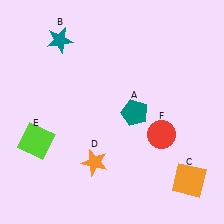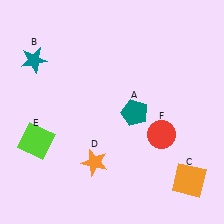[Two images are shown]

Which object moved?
The teal star (B) moved left.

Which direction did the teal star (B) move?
The teal star (B) moved left.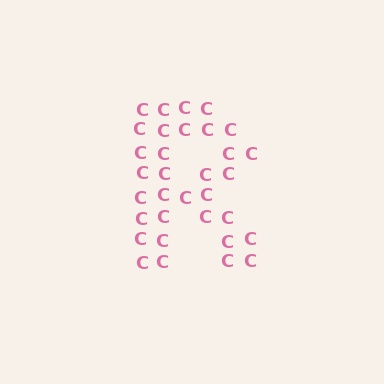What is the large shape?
The large shape is the letter R.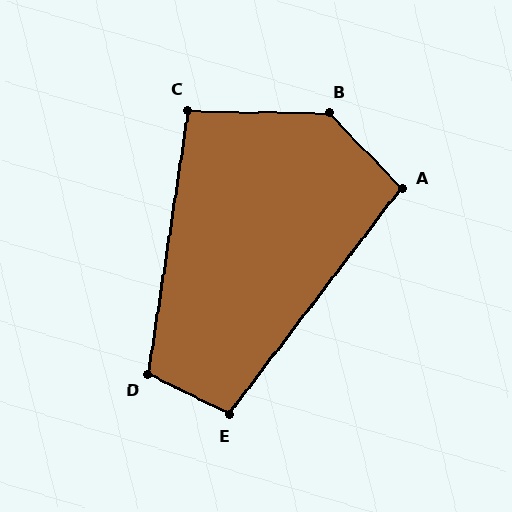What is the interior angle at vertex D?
Approximately 108 degrees (obtuse).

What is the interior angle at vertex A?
Approximately 99 degrees (obtuse).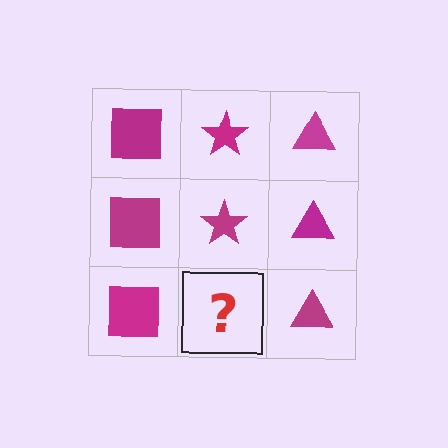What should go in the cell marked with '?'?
The missing cell should contain a magenta star.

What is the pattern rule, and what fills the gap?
The rule is that each column has a consistent shape. The gap should be filled with a magenta star.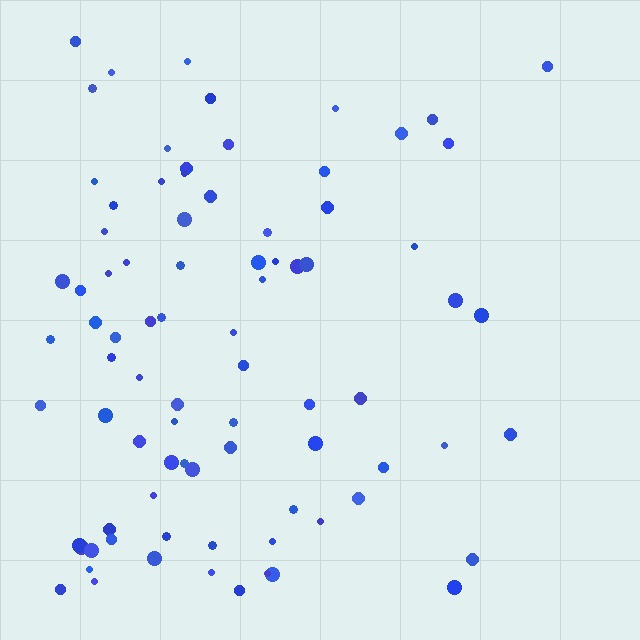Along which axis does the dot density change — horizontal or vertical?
Horizontal.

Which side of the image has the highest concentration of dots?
The left.